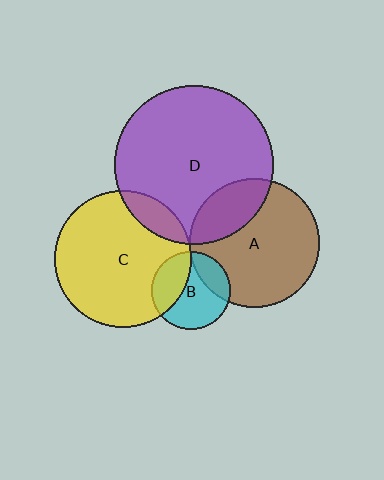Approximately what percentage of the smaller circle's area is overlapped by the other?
Approximately 15%.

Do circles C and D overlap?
Yes.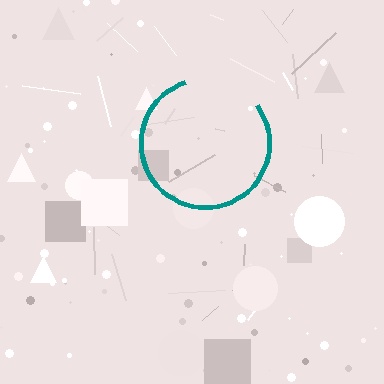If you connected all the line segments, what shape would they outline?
They would outline a circle.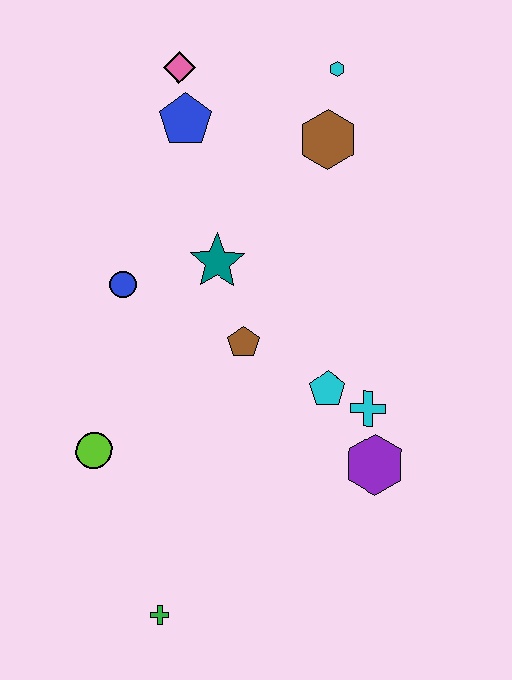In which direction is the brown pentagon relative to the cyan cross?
The brown pentagon is to the left of the cyan cross.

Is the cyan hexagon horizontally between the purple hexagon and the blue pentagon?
Yes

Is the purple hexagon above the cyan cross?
No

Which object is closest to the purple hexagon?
The cyan cross is closest to the purple hexagon.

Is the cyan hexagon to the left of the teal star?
No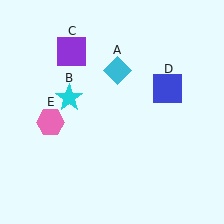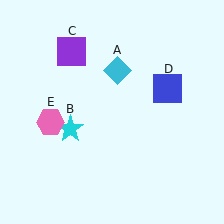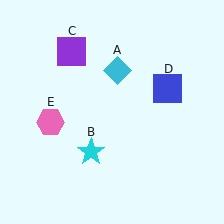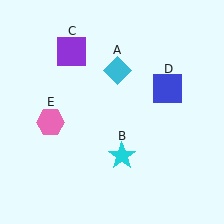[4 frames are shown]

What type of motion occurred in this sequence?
The cyan star (object B) rotated counterclockwise around the center of the scene.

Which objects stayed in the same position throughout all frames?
Cyan diamond (object A) and purple square (object C) and blue square (object D) and pink hexagon (object E) remained stationary.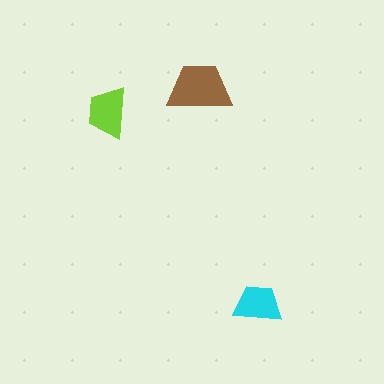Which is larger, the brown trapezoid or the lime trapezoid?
The brown one.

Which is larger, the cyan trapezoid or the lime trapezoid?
The lime one.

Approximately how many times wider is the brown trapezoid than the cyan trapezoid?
About 1.5 times wider.